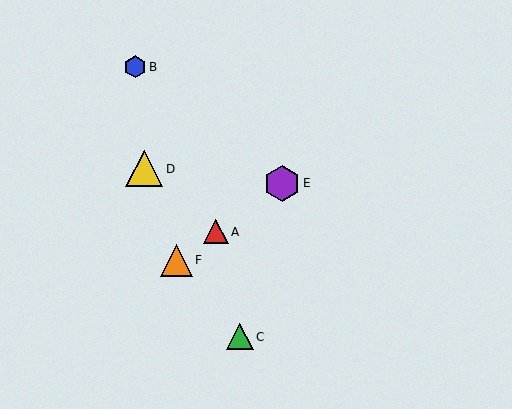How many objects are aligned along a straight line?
3 objects (A, E, F) are aligned along a straight line.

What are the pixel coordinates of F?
Object F is at (176, 260).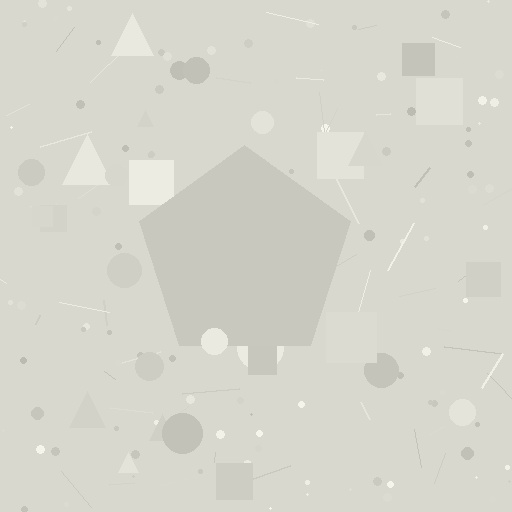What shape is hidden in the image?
A pentagon is hidden in the image.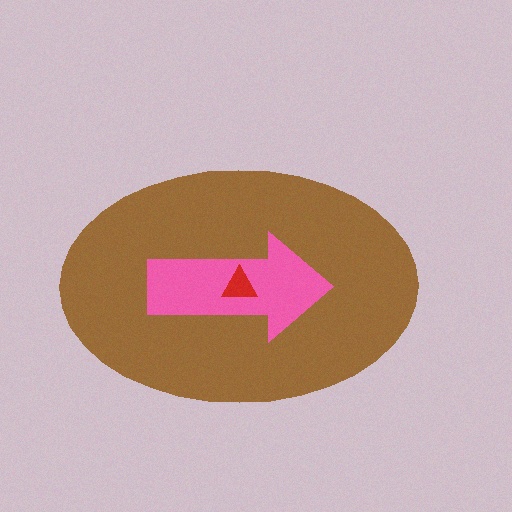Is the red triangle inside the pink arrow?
Yes.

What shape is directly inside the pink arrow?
The red triangle.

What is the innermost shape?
The red triangle.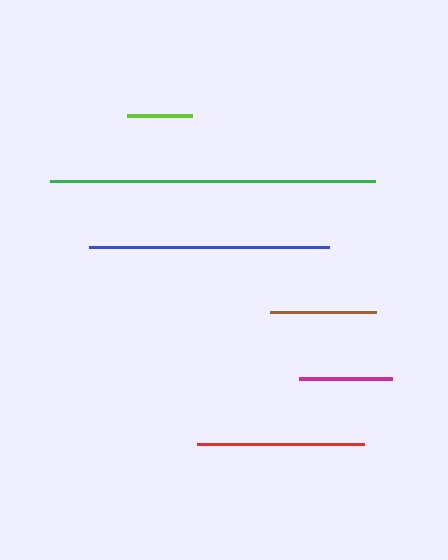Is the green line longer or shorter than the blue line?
The green line is longer than the blue line.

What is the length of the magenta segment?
The magenta segment is approximately 93 pixels long.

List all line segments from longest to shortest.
From longest to shortest: green, blue, red, brown, magenta, lime.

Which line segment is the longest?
The green line is the longest at approximately 325 pixels.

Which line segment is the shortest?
The lime line is the shortest at approximately 65 pixels.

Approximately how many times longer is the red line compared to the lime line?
The red line is approximately 2.6 times the length of the lime line.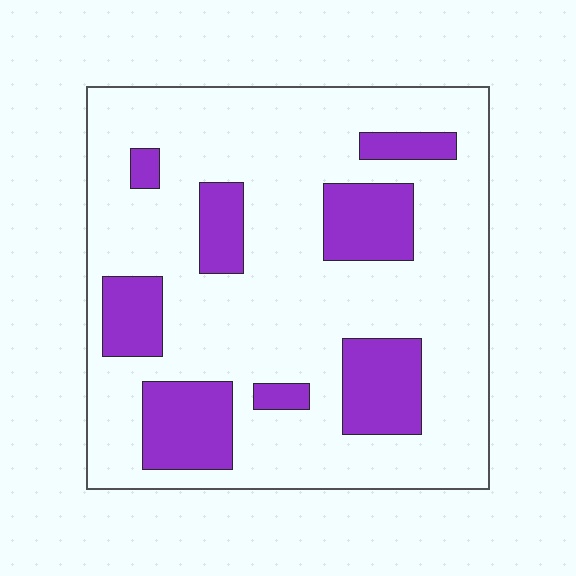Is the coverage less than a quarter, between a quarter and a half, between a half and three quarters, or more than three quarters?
Less than a quarter.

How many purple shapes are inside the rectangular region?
8.